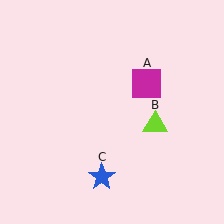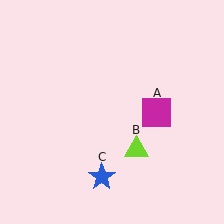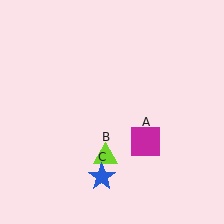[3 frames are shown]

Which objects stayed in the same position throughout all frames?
Blue star (object C) remained stationary.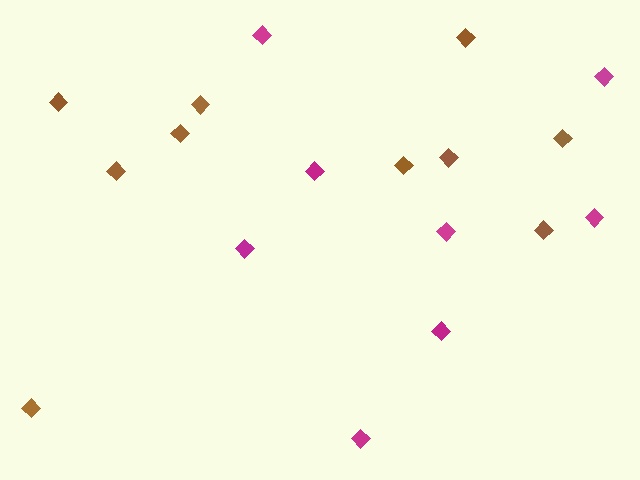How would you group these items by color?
There are 2 groups: one group of magenta diamonds (8) and one group of brown diamonds (10).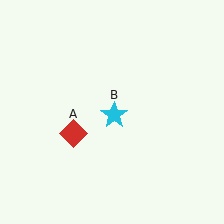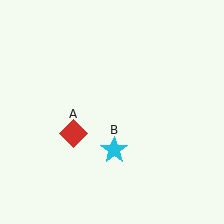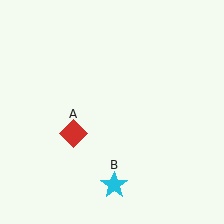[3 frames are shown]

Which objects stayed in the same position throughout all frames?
Red diamond (object A) remained stationary.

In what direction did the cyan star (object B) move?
The cyan star (object B) moved down.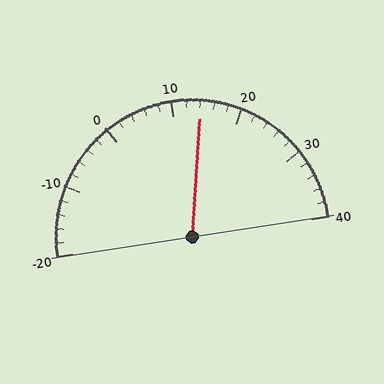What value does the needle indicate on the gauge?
The needle indicates approximately 14.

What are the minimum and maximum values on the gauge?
The gauge ranges from -20 to 40.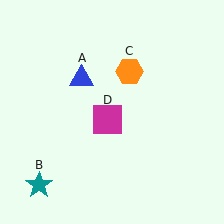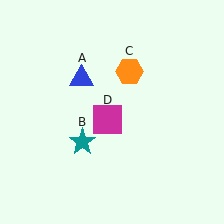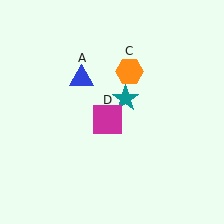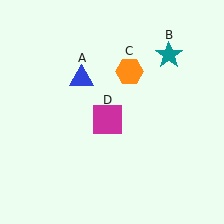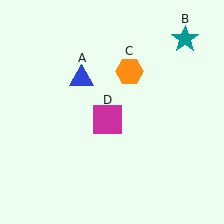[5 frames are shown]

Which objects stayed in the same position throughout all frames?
Blue triangle (object A) and orange hexagon (object C) and magenta square (object D) remained stationary.